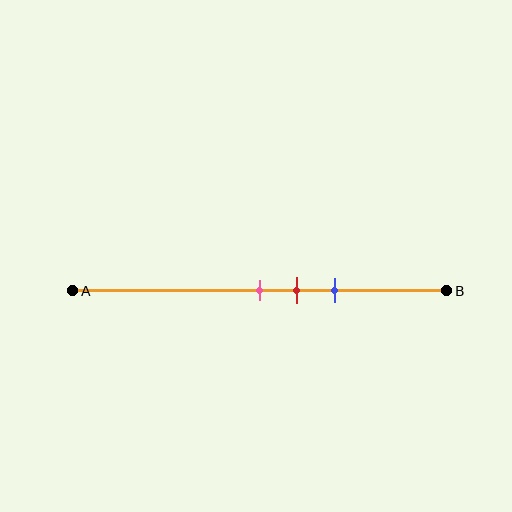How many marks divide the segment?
There are 3 marks dividing the segment.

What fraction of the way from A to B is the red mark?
The red mark is approximately 60% (0.6) of the way from A to B.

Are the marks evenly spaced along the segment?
Yes, the marks are approximately evenly spaced.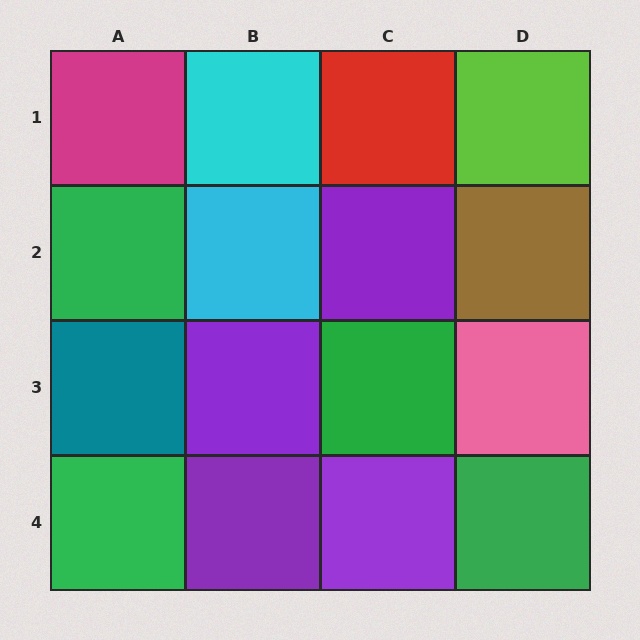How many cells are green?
4 cells are green.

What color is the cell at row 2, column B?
Cyan.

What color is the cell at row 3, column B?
Purple.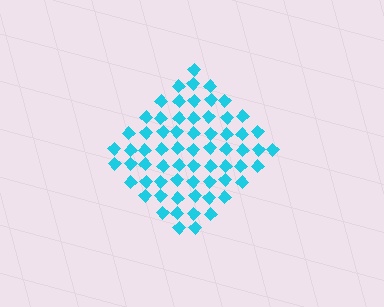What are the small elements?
The small elements are diamonds.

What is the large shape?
The large shape is a diamond.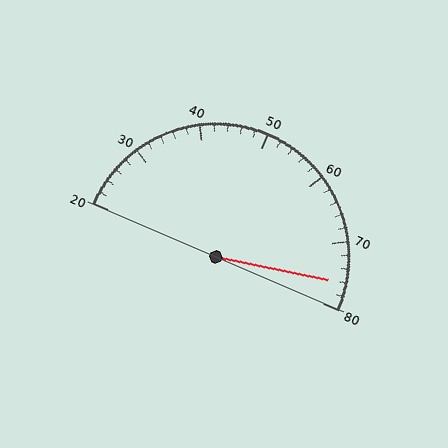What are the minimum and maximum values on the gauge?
The gauge ranges from 20 to 80.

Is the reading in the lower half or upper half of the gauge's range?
The reading is in the upper half of the range (20 to 80).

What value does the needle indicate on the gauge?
The needle indicates approximately 76.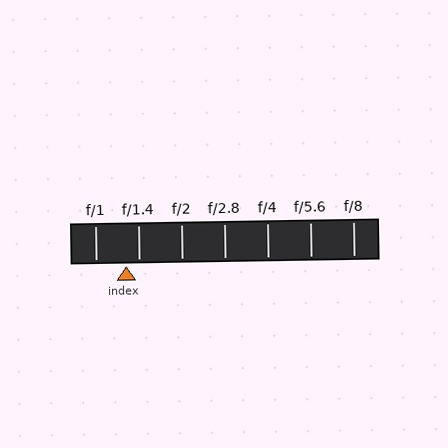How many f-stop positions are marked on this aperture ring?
There are 7 f-stop positions marked.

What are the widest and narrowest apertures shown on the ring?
The widest aperture shown is f/1 and the narrowest is f/8.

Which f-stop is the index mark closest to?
The index mark is closest to f/1.4.